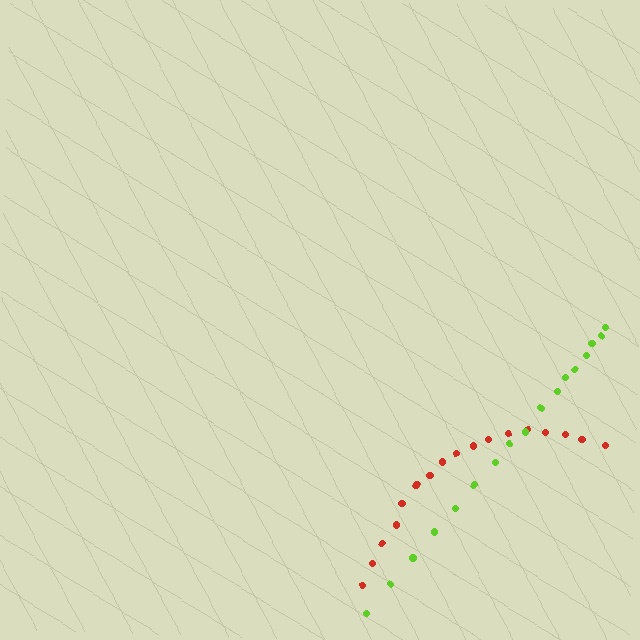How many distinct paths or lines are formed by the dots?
There are 2 distinct paths.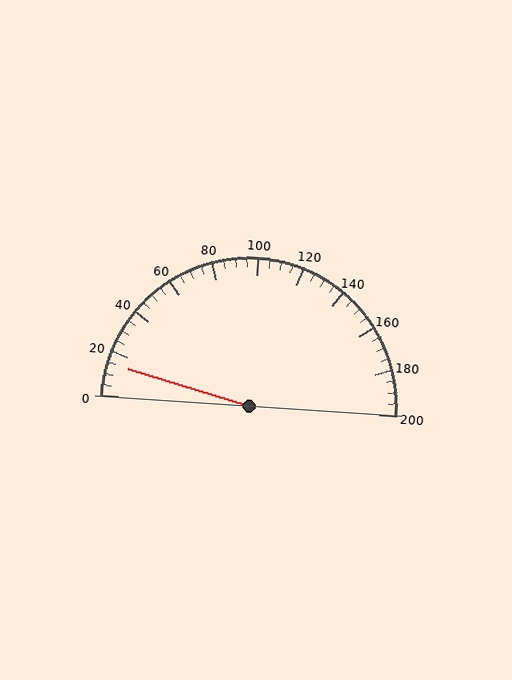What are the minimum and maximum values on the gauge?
The gauge ranges from 0 to 200.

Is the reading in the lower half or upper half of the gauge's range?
The reading is in the lower half of the range (0 to 200).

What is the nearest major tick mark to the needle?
The nearest major tick mark is 20.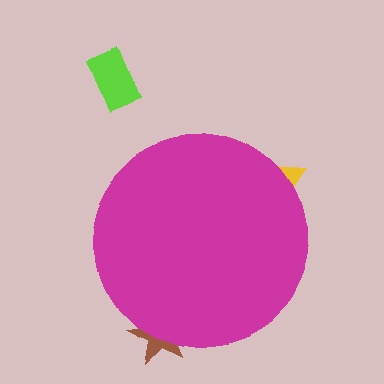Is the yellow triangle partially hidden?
Yes, the yellow triangle is partially hidden behind the magenta circle.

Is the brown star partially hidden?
Yes, the brown star is partially hidden behind the magenta circle.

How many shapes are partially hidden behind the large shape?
2 shapes are partially hidden.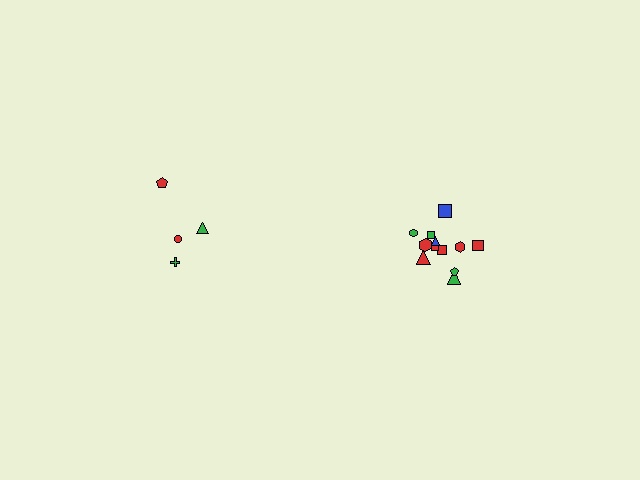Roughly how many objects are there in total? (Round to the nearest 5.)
Roughly 15 objects in total.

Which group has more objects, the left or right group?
The right group.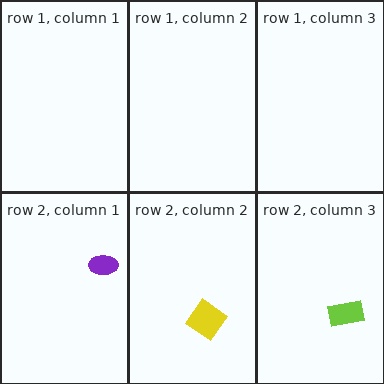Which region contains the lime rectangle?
The row 2, column 3 region.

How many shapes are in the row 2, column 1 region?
1.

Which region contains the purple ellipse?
The row 2, column 1 region.